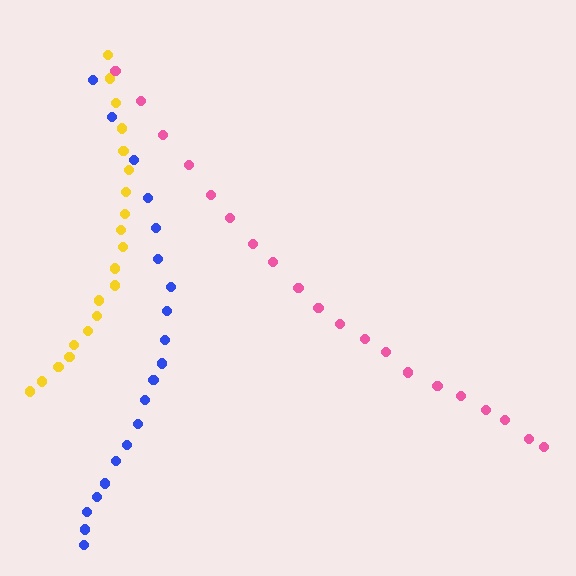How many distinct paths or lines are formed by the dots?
There are 3 distinct paths.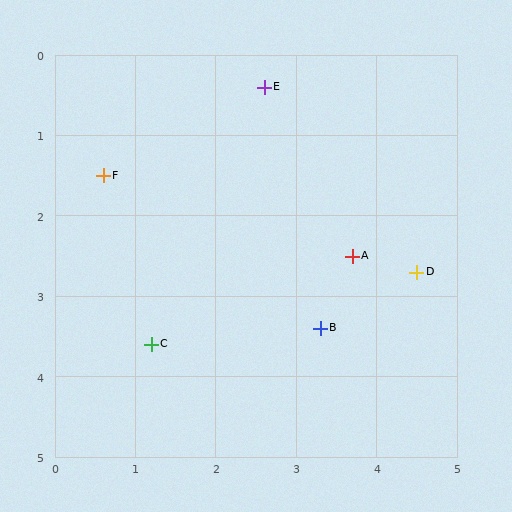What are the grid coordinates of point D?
Point D is at approximately (4.5, 2.7).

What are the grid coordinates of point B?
Point B is at approximately (3.3, 3.4).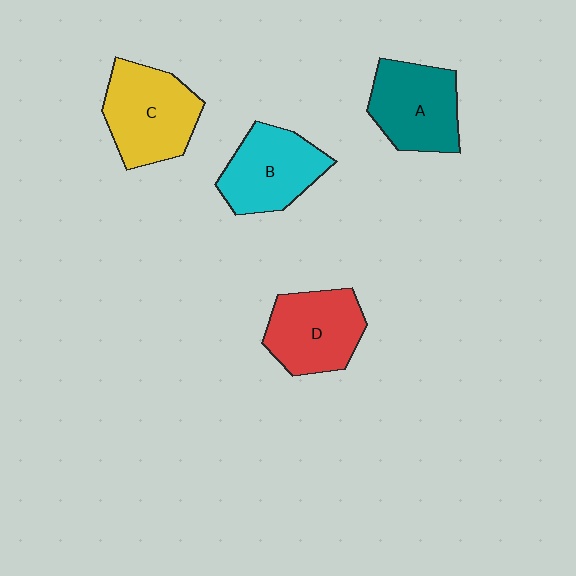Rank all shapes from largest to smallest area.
From largest to smallest: C (yellow), A (teal), D (red), B (cyan).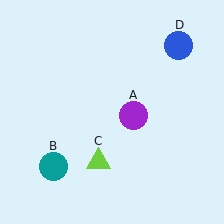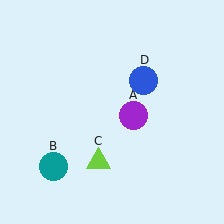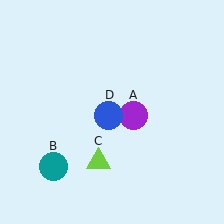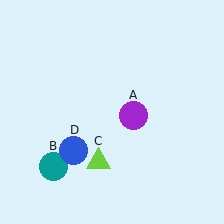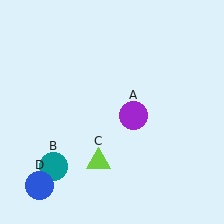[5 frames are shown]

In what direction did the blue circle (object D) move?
The blue circle (object D) moved down and to the left.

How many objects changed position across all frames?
1 object changed position: blue circle (object D).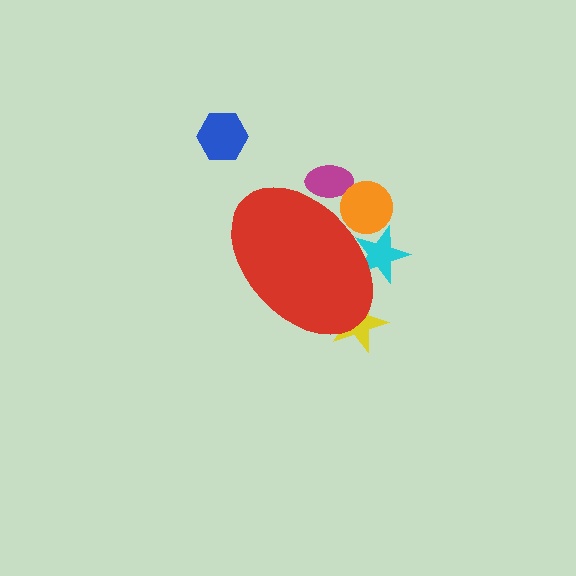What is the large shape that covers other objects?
A red ellipse.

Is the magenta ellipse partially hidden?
Yes, the magenta ellipse is partially hidden behind the red ellipse.